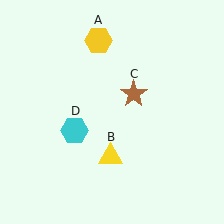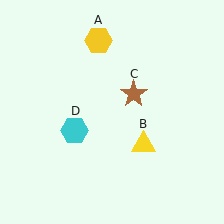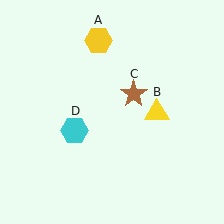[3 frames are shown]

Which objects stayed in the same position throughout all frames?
Yellow hexagon (object A) and brown star (object C) and cyan hexagon (object D) remained stationary.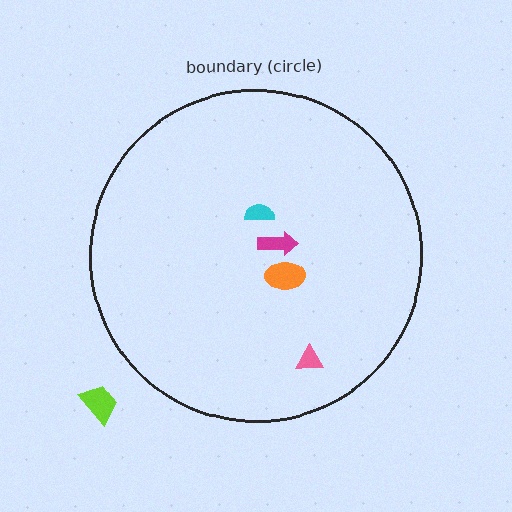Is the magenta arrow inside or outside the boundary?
Inside.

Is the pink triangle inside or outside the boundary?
Inside.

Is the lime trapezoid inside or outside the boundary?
Outside.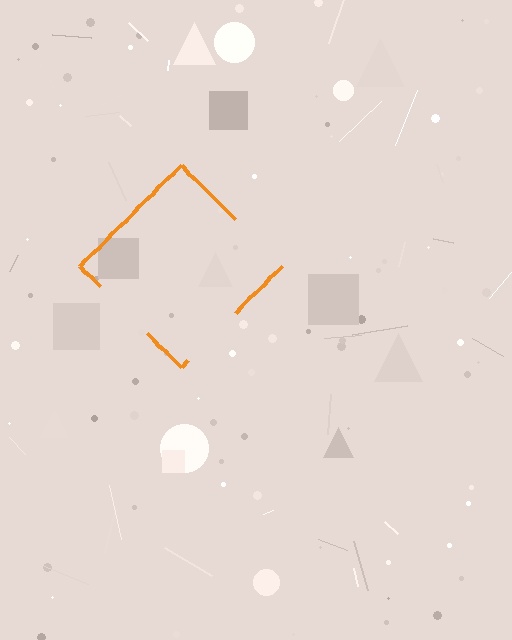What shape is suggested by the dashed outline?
The dashed outline suggests a diamond.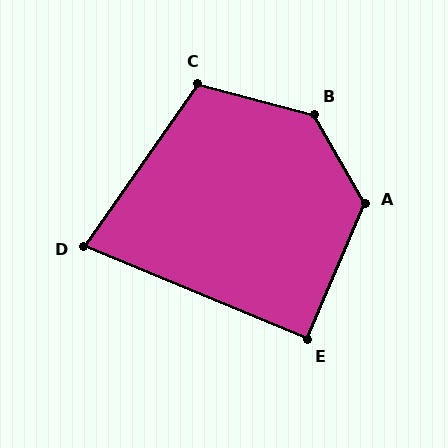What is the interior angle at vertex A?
Approximately 128 degrees (obtuse).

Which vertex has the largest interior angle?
B, at approximately 134 degrees.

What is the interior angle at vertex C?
Approximately 111 degrees (obtuse).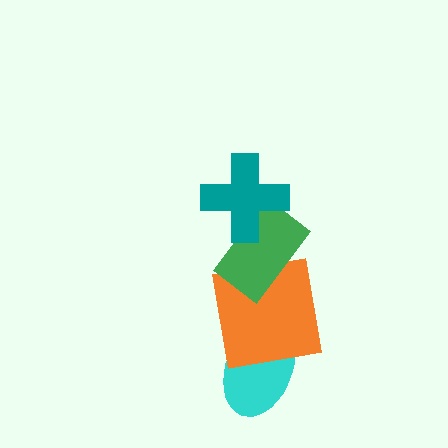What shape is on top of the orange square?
The green rectangle is on top of the orange square.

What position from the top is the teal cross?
The teal cross is 1st from the top.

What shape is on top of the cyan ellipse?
The orange square is on top of the cyan ellipse.